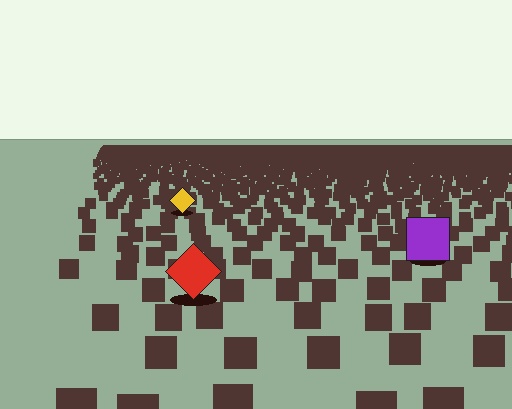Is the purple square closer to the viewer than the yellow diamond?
Yes. The purple square is closer — you can tell from the texture gradient: the ground texture is coarser near it.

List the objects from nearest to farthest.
From nearest to farthest: the red diamond, the purple square, the yellow diamond.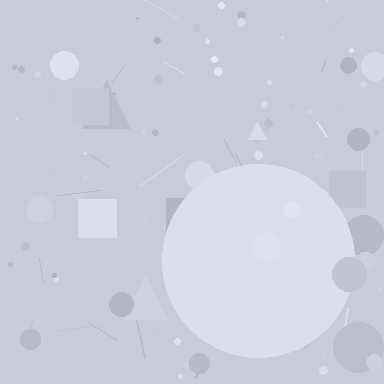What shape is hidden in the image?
A circle is hidden in the image.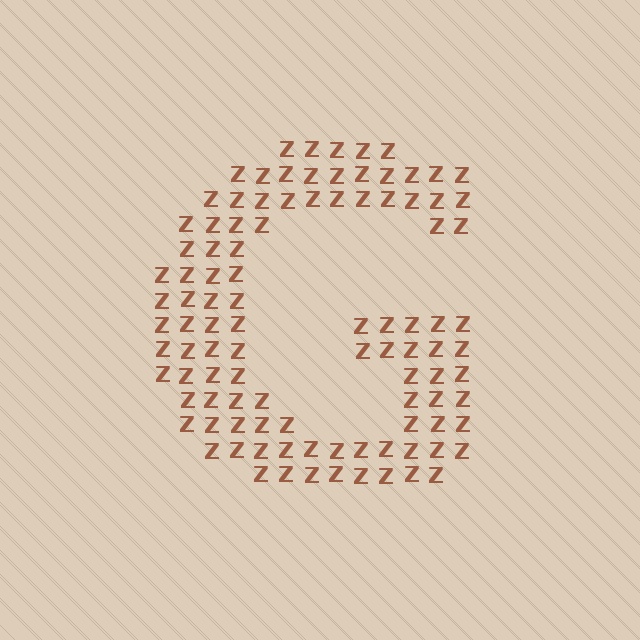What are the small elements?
The small elements are letter Z's.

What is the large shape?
The large shape is the letter G.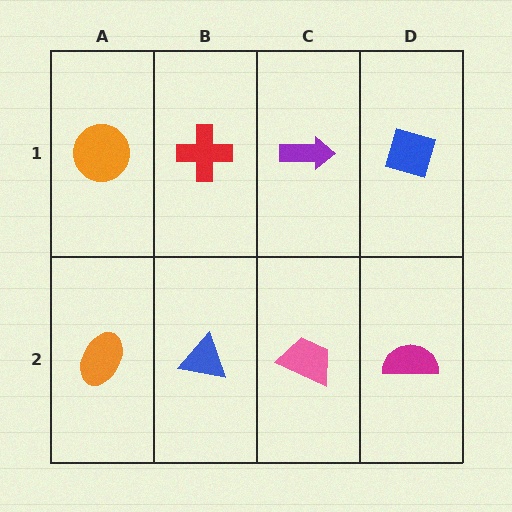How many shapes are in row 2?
4 shapes.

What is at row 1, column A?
An orange circle.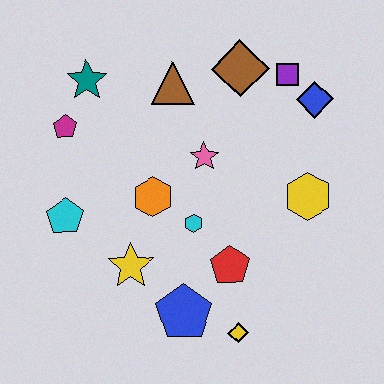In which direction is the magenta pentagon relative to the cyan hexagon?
The magenta pentagon is to the left of the cyan hexagon.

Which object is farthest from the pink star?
The yellow diamond is farthest from the pink star.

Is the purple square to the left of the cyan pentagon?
No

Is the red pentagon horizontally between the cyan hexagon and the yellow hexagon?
Yes